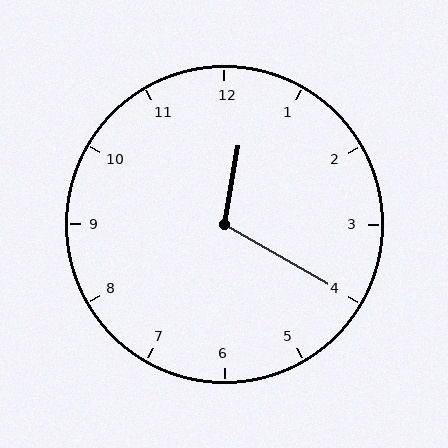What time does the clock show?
12:20.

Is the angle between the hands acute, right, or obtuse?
It is obtuse.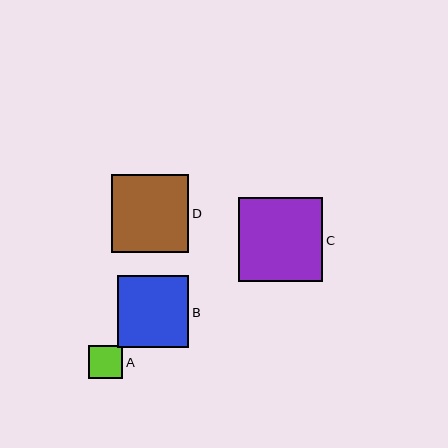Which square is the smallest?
Square A is the smallest with a size of approximately 34 pixels.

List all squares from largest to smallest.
From largest to smallest: C, D, B, A.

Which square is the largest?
Square C is the largest with a size of approximately 85 pixels.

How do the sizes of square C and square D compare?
Square C and square D are approximately the same size.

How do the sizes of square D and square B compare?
Square D and square B are approximately the same size.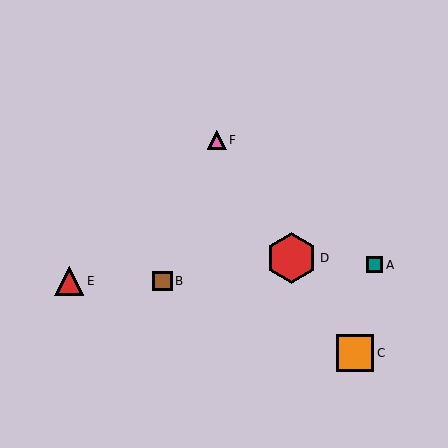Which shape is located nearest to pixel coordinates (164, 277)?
The brown square (labeled B) at (162, 281) is nearest to that location.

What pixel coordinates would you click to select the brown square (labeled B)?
Click at (162, 281) to select the brown square B.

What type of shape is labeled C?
Shape C is an orange square.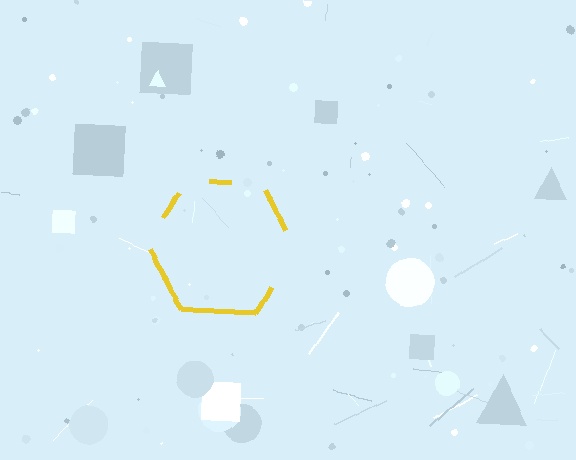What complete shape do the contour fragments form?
The contour fragments form a hexagon.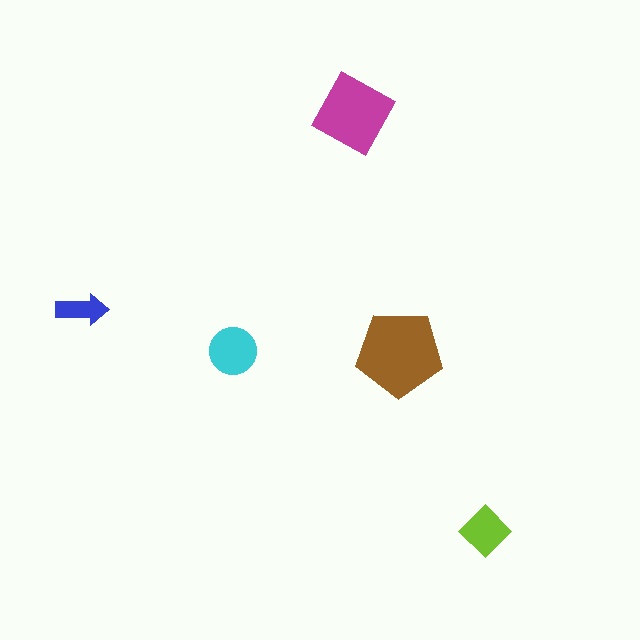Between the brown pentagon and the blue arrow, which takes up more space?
The brown pentagon.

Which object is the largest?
The brown pentagon.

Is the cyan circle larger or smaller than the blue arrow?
Larger.